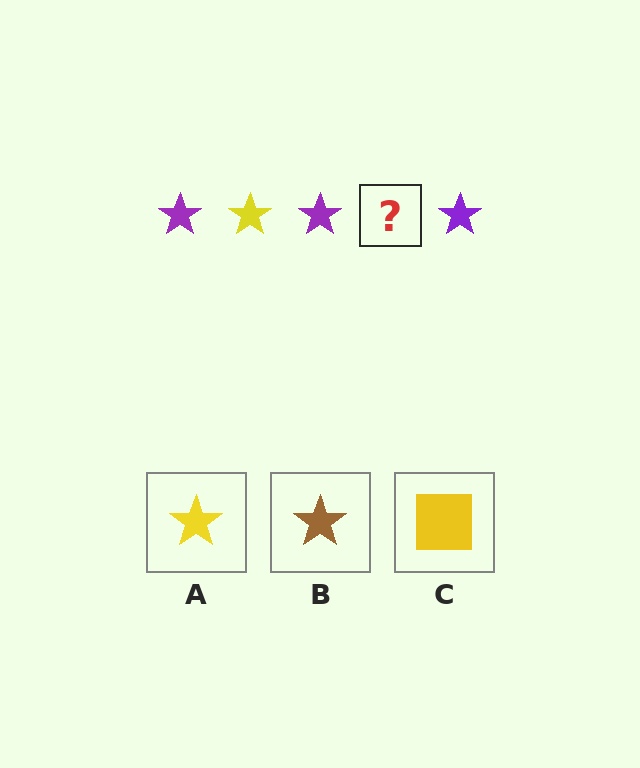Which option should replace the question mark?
Option A.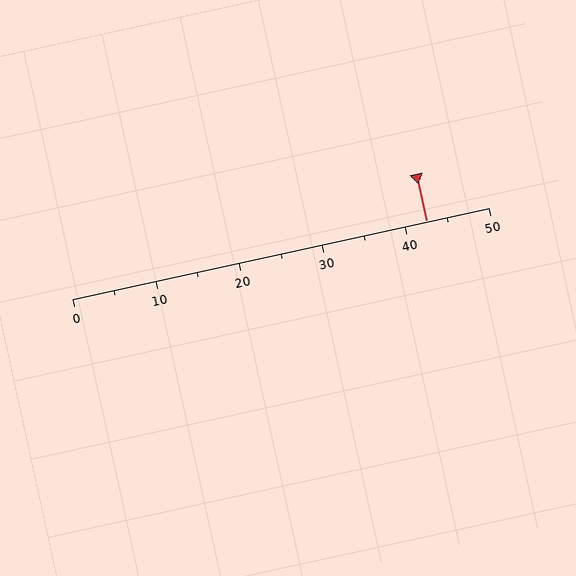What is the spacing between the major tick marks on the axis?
The major ticks are spaced 10 apart.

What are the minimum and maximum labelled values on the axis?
The axis runs from 0 to 50.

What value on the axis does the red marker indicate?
The marker indicates approximately 42.5.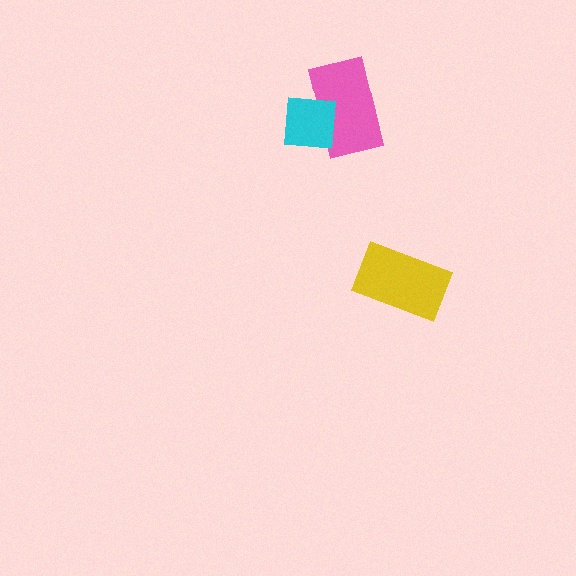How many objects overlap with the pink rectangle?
1 object overlaps with the pink rectangle.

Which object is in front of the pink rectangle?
The cyan square is in front of the pink rectangle.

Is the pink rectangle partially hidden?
Yes, it is partially covered by another shape.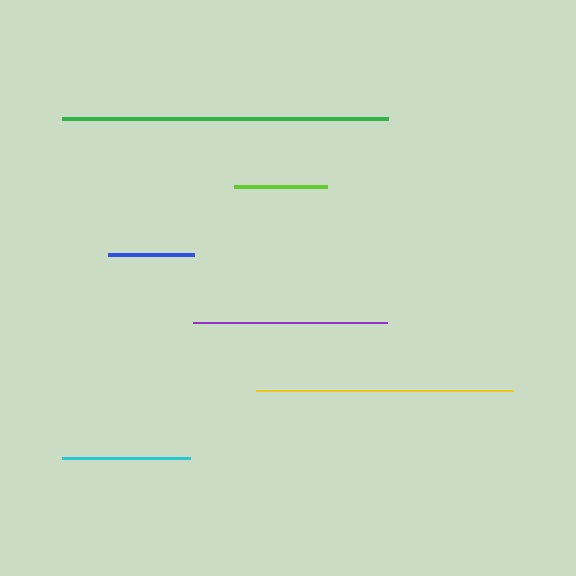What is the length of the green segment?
The green segment is approximately 327 pixels long.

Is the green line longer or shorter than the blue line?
The green line is longer than the blue line.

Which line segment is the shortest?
The blue line is the shortest at approximately 86 pixels.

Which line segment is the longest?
The green line is the longest at approximately 327 pixels.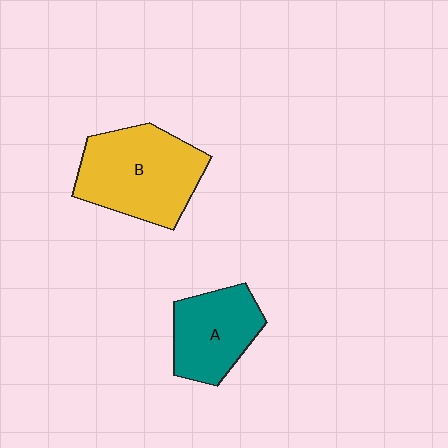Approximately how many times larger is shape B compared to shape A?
Approximately 1.4 times.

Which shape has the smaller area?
Shape A (teal).